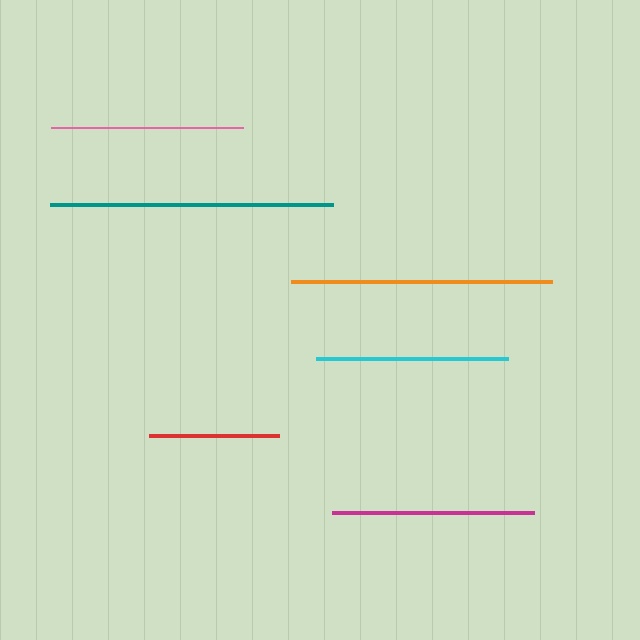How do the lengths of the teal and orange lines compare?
The teal and orange lines are approximately the same length.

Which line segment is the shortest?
The red line is the shortest at approximately 130 pixels.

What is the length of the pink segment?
The pink segment is approximately 192 pixels long.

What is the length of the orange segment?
The orange segment is approximately 261 pixels long.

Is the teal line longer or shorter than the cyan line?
The teal line is longer than the cyan line.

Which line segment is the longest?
The teal line is the longest at approximately 283 pixels.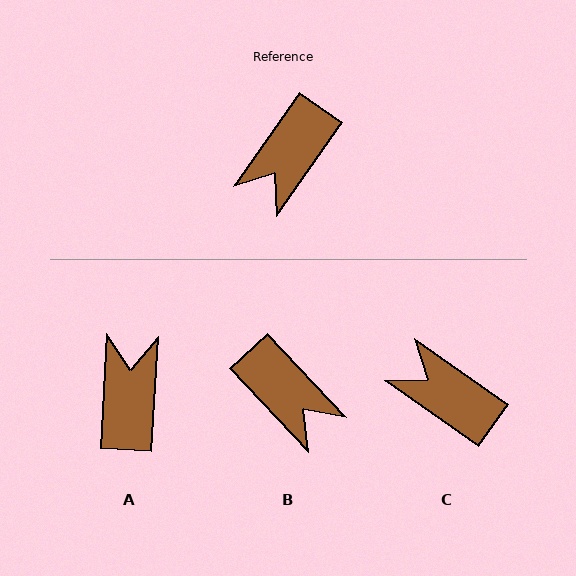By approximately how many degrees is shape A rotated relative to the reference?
Approximately 148 degrees clockwise.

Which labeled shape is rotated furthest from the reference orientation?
A, about 148 degrees away.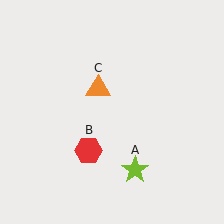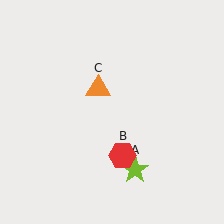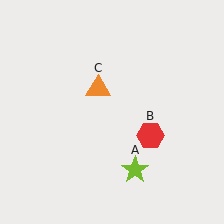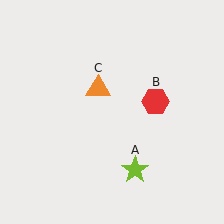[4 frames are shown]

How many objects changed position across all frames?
1 object changed position: red hexagon (object B).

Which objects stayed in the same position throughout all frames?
Lime star (object A) and orange triangle (object C) remained stationary.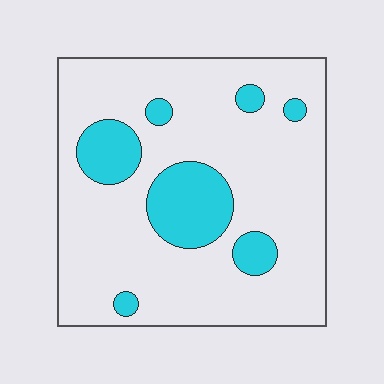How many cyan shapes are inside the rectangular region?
7.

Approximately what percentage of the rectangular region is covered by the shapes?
Approximately 20%.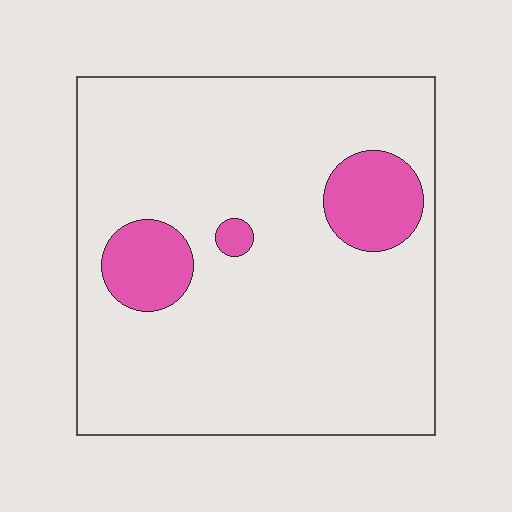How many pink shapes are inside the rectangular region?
3.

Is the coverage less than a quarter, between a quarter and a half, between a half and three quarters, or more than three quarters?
Less than a quarter.